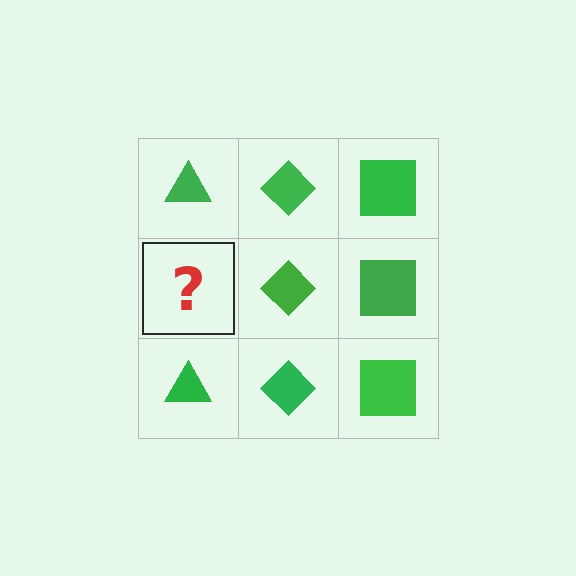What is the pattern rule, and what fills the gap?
The rule is that each column has a consistent shape. The gap should be filled with a green triangle.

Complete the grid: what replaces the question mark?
The question mark should be replaced with a green triangle.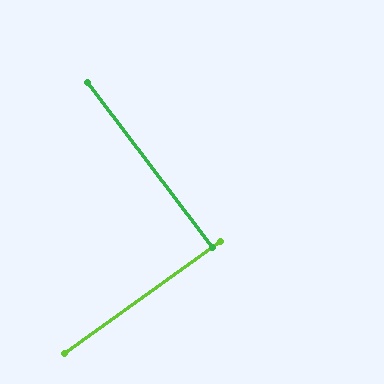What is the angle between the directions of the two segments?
Approximately 89 degrees.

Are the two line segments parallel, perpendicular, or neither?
Perpendicular — they meet at approximately 89°.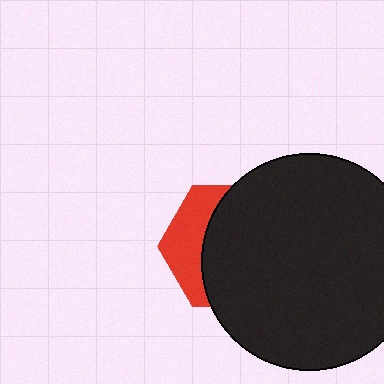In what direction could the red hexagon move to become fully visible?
The red hexagon could move left. That would shift it out from behind the black circle entirely.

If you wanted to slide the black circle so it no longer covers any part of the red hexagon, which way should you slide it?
Slide it right — that is the most direct way to separate the two shapes.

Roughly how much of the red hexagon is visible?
A small part of it is visible (roughly 32%).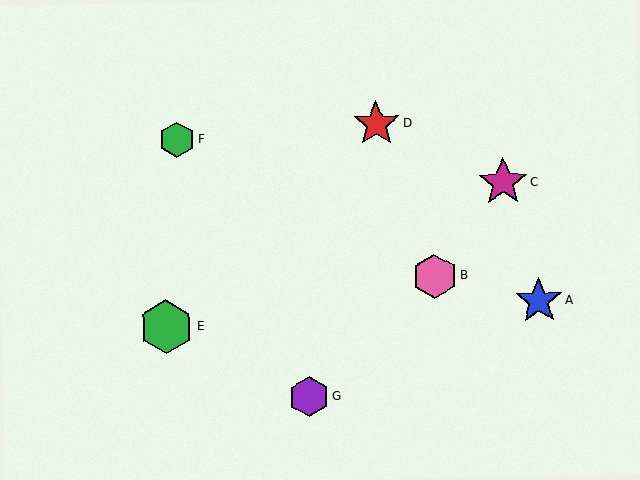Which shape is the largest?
The green hexagon (labeled E) is the largest.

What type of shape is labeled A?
Shape A is a blue star.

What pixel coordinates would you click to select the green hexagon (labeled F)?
Click at (177, 140) to select the green hexagon F.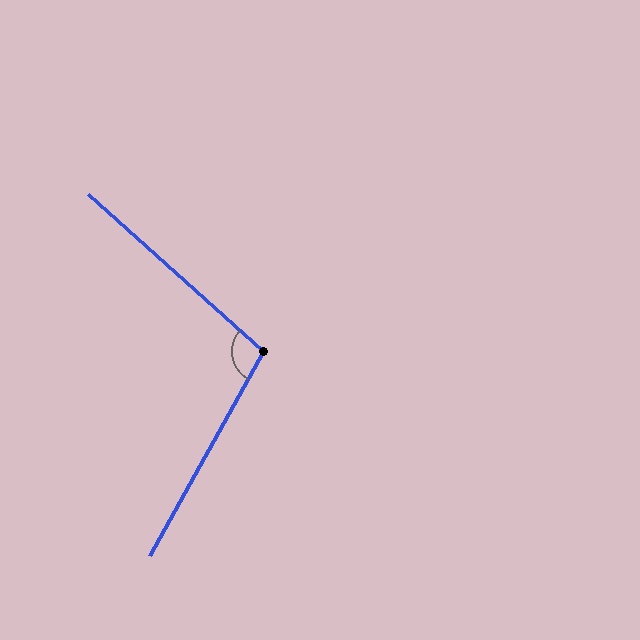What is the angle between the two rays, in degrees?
Approximately 103 degrees.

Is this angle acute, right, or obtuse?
It is obtuse.